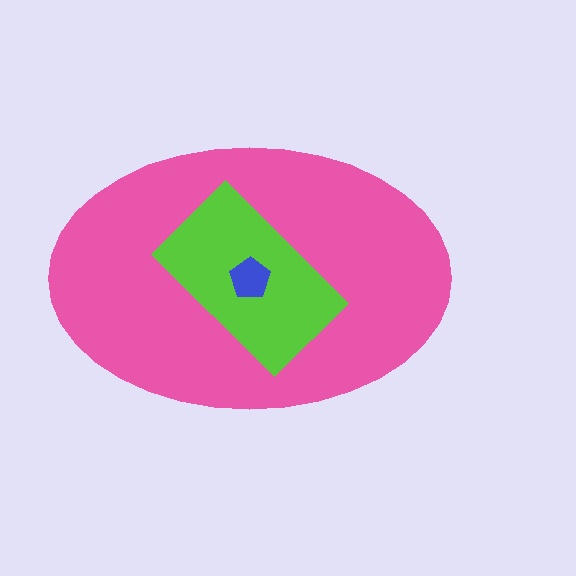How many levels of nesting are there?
3.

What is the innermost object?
The blue pentagon.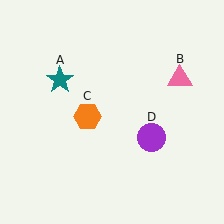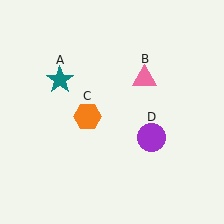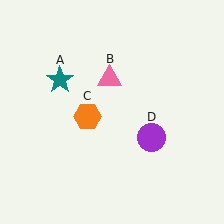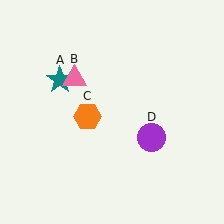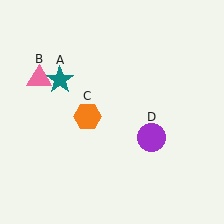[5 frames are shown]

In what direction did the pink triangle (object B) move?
The pink triangle (object B) moved left.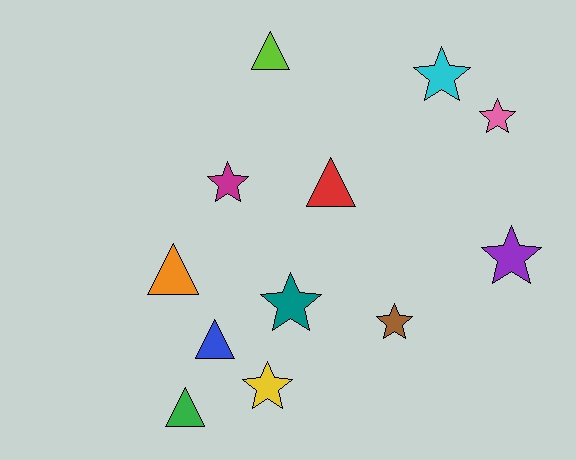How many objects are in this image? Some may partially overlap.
There are 12 objects.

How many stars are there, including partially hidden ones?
There are 7 stars.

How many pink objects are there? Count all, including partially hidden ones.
There is 1 pink object.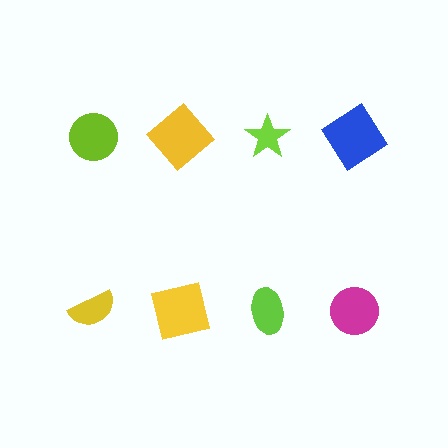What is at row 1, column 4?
A blue diamond.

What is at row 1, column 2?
A yellow diamond.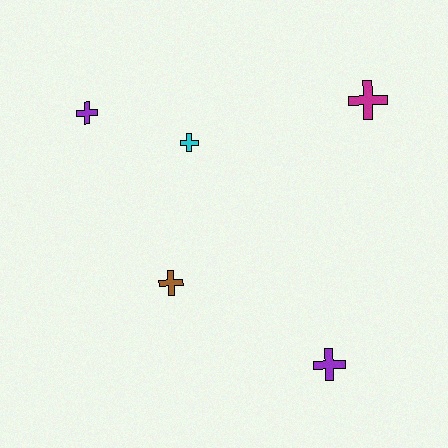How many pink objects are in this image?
There are no pink objects.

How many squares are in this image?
There are no squares.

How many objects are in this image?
There are 5 objects.